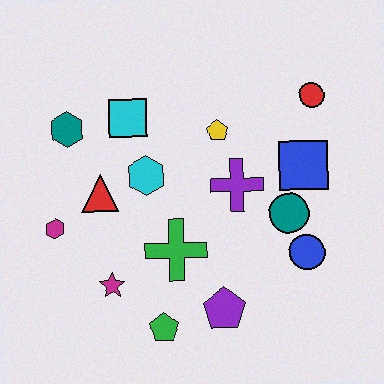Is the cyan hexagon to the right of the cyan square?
Yes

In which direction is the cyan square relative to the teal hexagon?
The cyan square is to the right of the teal hexagon.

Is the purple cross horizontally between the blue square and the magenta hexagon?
Yes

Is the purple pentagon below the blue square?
Yes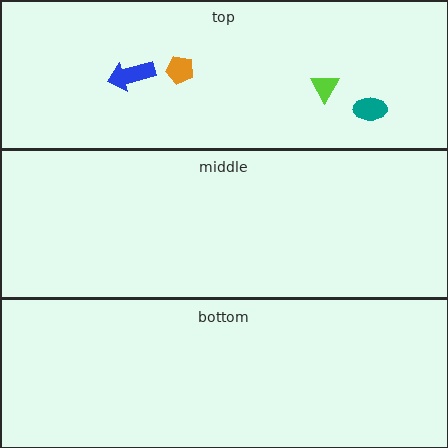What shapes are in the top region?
The blue arrow, the teal ellipse, the orange pentagon, the lime triangle.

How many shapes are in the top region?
4.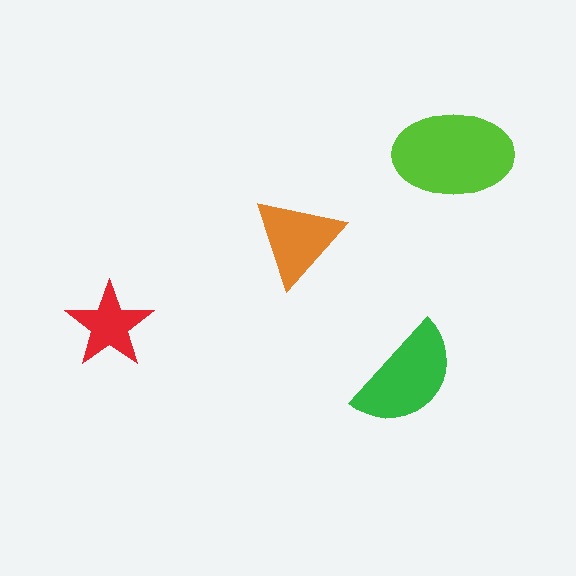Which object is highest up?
The lime ellipse is topmost.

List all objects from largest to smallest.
The lime ellipse, the green semicircle, the orange triangle, the red star.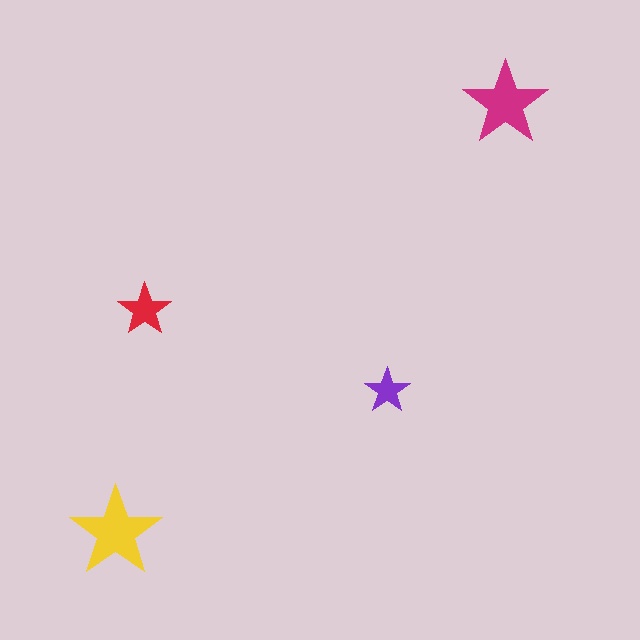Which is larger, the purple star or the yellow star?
The yellow one.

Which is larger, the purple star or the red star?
The red one.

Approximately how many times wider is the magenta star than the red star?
About 1.5 times wider.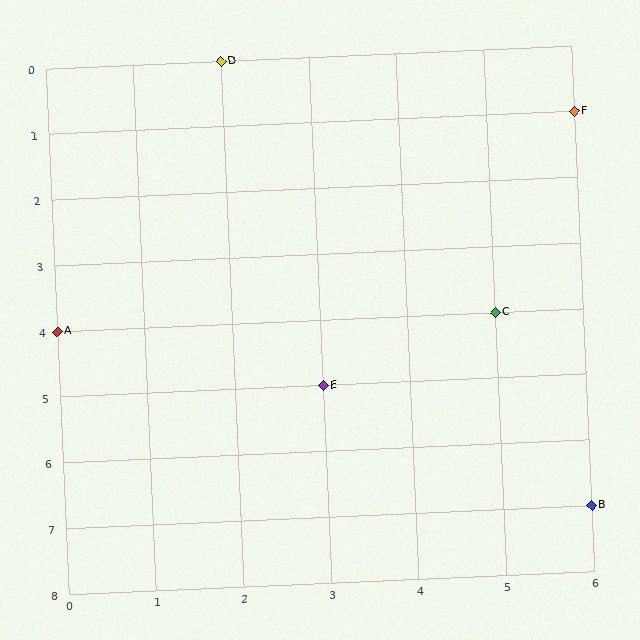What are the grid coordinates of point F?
Point F is at grid coordinates (6, 1).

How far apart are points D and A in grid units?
Points D and A are 2 columns and 4 rows apart (about 4.5 grid units diagonally).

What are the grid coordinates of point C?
Point C is at grid coordinates (5, 4).